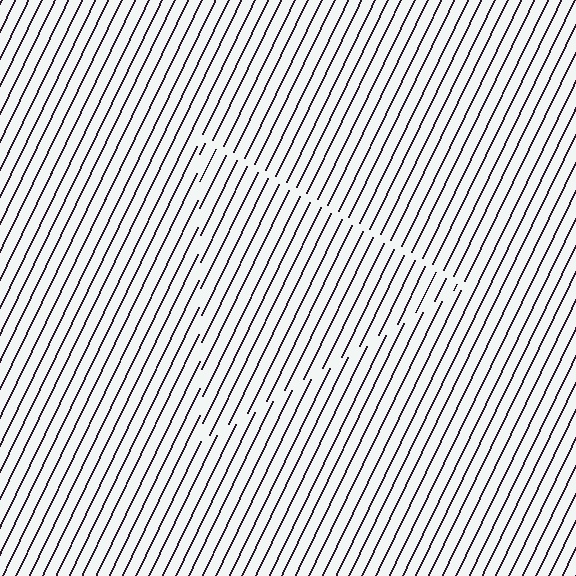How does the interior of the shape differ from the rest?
The interior of the shape contains the same grating, shifted by half a period — the contour is defined by the phase discontinuity where line-ends from the inner and outer gratings abut.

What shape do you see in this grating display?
An illusory triangle. The interior of the shape contains the same grating, shifted by half a period — the contour is defined by the phase discontinuity where line-ends from the inner and outer gratings abut.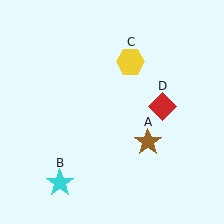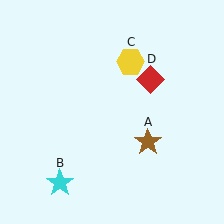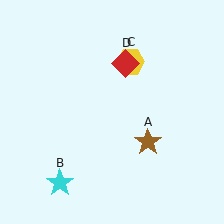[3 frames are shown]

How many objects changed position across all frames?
1 object changed position: red diamond (object D).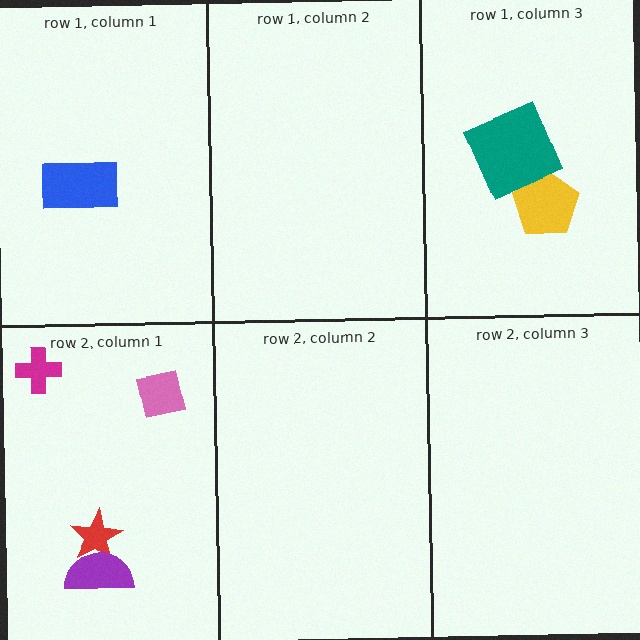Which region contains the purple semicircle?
The row 2, column 1 region.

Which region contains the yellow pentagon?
The row 1, column 3 region.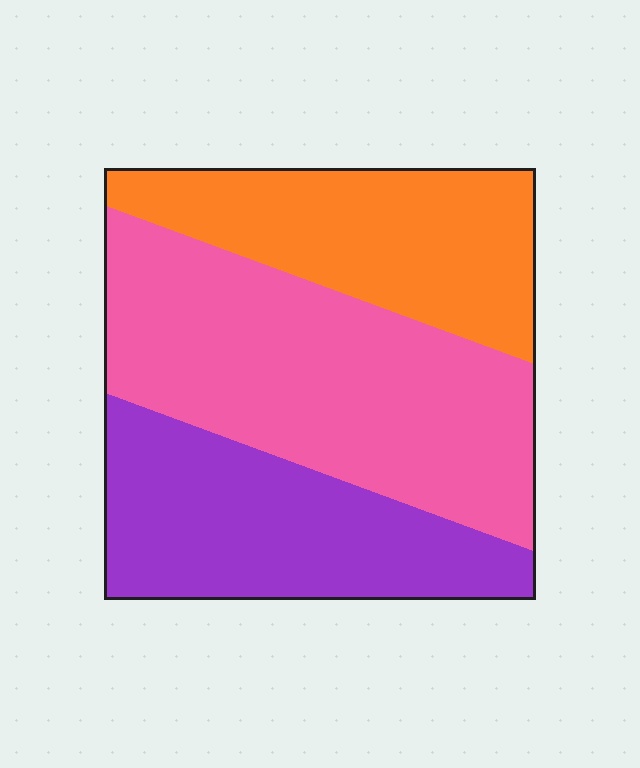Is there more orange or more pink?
Pink.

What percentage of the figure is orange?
Orange covers roughly 25% of the figure.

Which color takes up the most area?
Pink, at roughly 45%.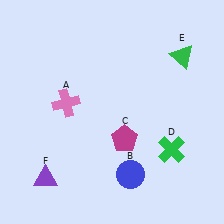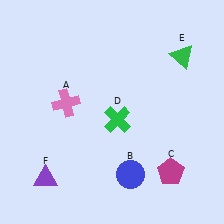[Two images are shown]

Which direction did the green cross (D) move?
The green cross (D) moved left.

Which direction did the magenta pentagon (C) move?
The magenta pentagon (C) moved right.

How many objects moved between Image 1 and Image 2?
2 objects moved between the two images.